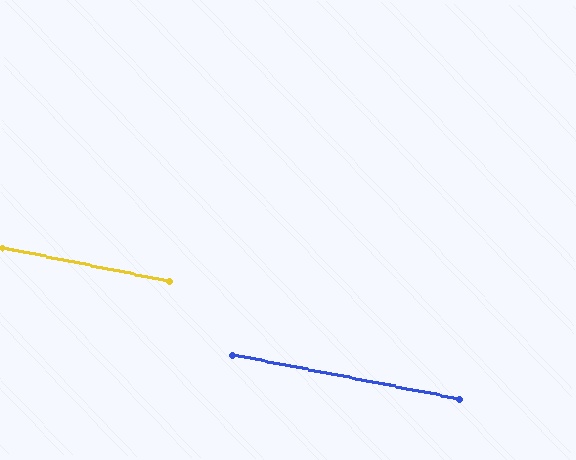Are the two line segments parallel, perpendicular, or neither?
Parallel — their directions differ by only 0.1°.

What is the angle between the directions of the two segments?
Approximately 0 degrees.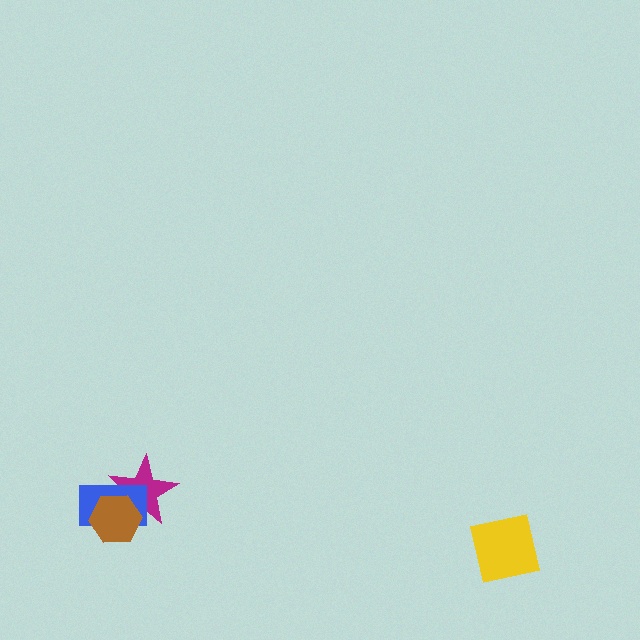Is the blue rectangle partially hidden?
Yes, it is partially covered by another shape.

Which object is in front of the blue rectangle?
The brown hexagon is in front of the blue rectangle.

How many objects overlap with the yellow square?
0 objects overlap with the yellow square.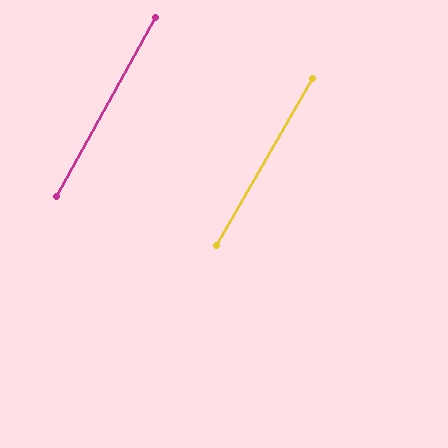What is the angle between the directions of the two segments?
Approximately 1 degree.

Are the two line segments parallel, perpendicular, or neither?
Parallel — their directions differ by only 0.9°.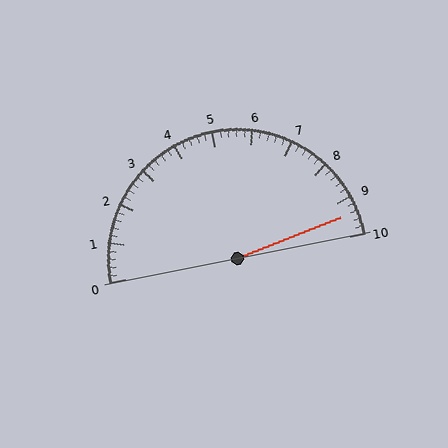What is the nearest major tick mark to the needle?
The nearest major tick mark is 9.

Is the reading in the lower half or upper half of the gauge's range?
The reading is in the upper half of the range (0 to 10).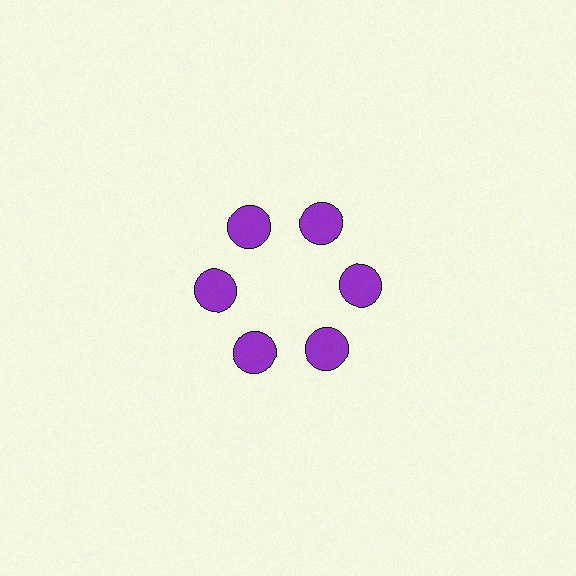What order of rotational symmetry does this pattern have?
This pattern has 6-fold rotational symmetry.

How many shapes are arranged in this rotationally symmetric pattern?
There are 6 shapes, arranged in 6 groups of 1.